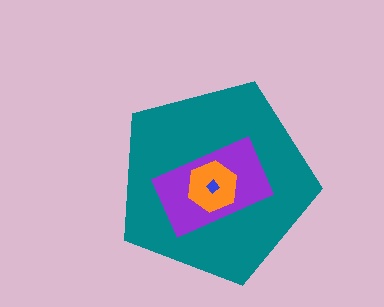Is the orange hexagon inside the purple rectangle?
Yes.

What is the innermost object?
The blue diamond.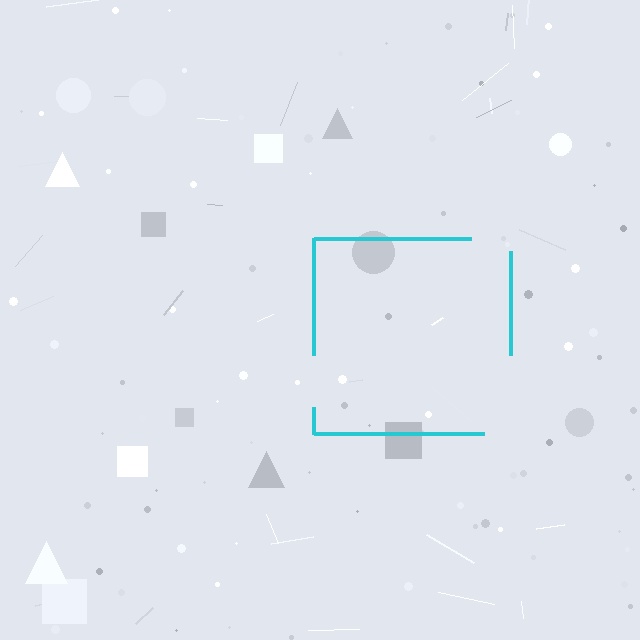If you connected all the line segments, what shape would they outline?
They would outline a square.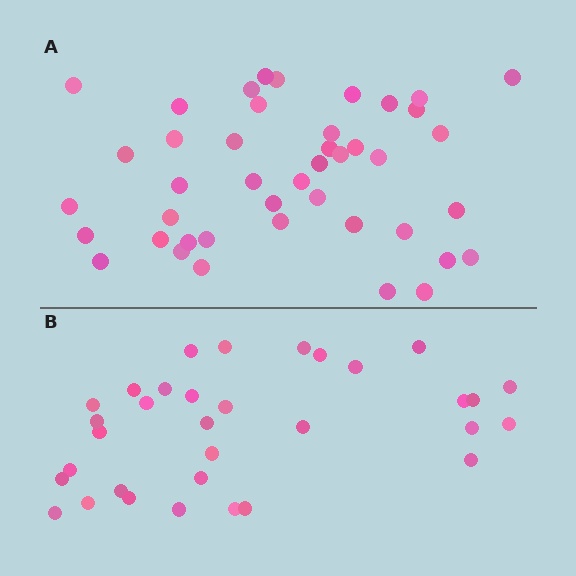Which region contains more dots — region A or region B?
Region A (the top region) has more dots.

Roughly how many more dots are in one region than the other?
Region A has roughly 10 or so more dots than region B.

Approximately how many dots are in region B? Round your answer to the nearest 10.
About 30 dots. (The exact count is 33, which rounds to 30.)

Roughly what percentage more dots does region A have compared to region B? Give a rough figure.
About 30% more.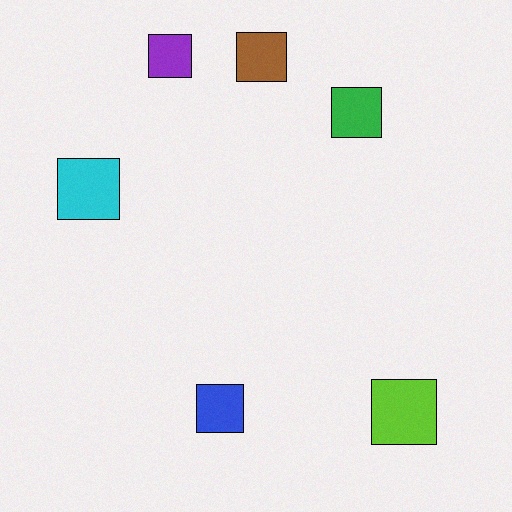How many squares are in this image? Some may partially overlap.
There are 6 squares.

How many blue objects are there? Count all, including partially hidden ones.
There is 1 blue object.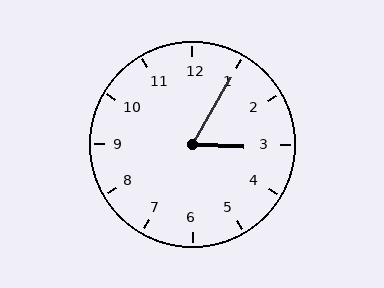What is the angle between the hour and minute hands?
Approximately 62 degrees.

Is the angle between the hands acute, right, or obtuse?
It is acute.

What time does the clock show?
3:05.